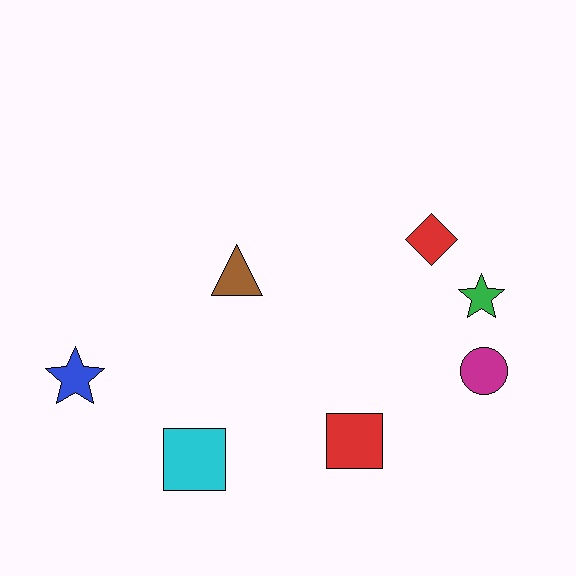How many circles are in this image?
There is 1 circle.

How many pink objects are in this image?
There are no pink objects.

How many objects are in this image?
There are 7 objects.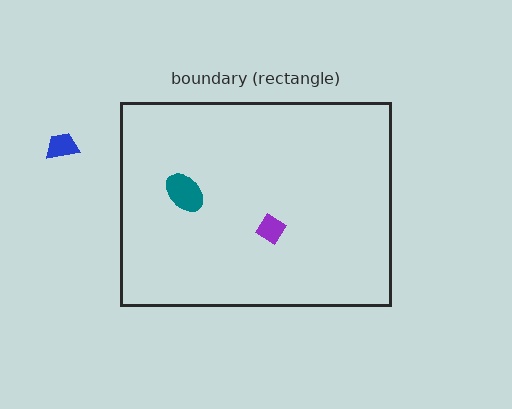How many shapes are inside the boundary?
2 inside, 1 outside.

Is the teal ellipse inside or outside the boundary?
Inside.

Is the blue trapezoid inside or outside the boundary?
Outside.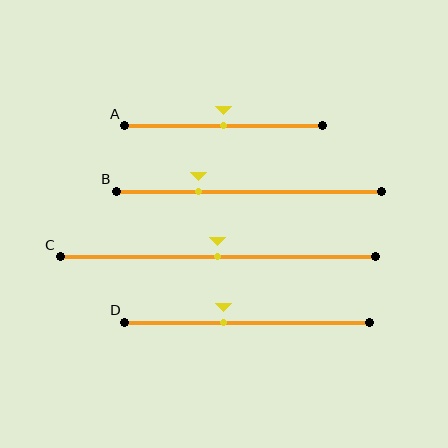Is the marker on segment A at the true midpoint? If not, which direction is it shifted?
Yes, the marker on segment A is at the true midpoint.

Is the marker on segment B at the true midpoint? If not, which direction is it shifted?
No, the marker on segment B is shifted to the left by about 19% of the segment length.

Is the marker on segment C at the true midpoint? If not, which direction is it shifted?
Yes, the marker on segment C is at the true midpoint.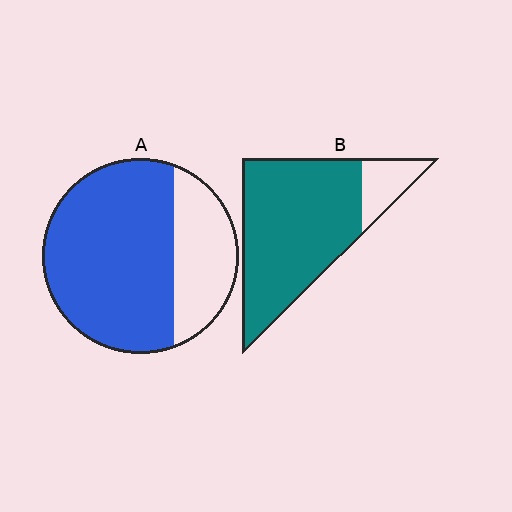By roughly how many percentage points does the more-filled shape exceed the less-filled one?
By roughly 15 percentage points (B over A).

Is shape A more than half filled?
Yes.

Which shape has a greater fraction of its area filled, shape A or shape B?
Shape B.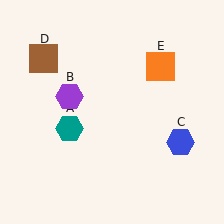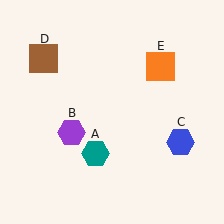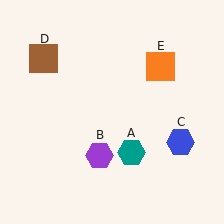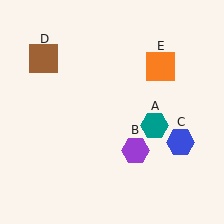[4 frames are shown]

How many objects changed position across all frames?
2 objects changed position: teal hexagon (object A), purple hexagon (object B).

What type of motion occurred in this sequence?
The teal hexagon (object A), purple hexagon (object B) rotated counterclockwise around the center of the scene.